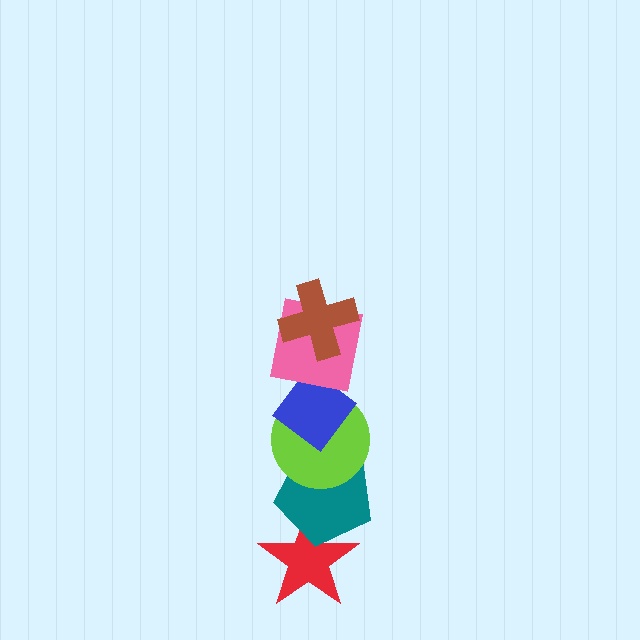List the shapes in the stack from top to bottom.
From top to bottom: the brown cross, the pink square, the blue diamond, the lime circle, the teal pentagon, the red star.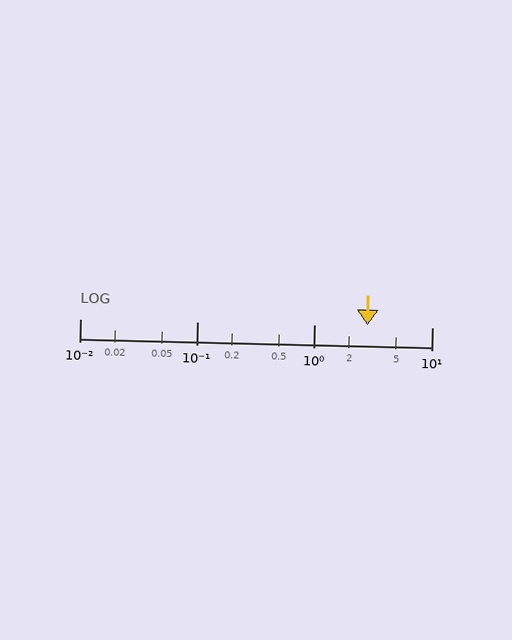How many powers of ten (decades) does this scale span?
The scale spans 3 decades, from 0.01 to 10.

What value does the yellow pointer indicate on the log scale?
The pointer indicates approximately 2.8.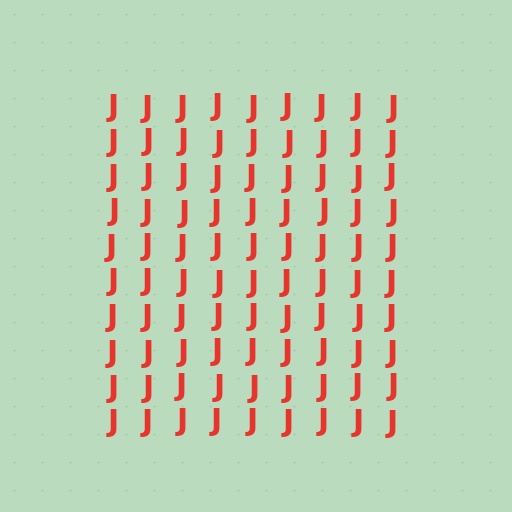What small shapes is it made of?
It is made of small letter J's.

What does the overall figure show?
The overall figure shows a square.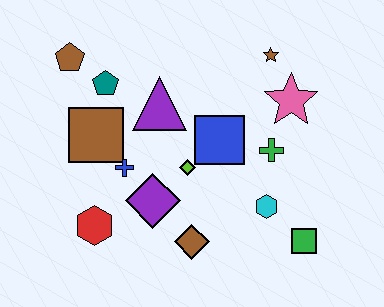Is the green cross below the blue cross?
No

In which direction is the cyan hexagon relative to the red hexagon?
The cyan hexagon is to the right of the red hexagon.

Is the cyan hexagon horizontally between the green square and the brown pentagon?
Yes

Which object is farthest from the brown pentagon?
The green square is farthest from the brown pentagon.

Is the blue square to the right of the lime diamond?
Yes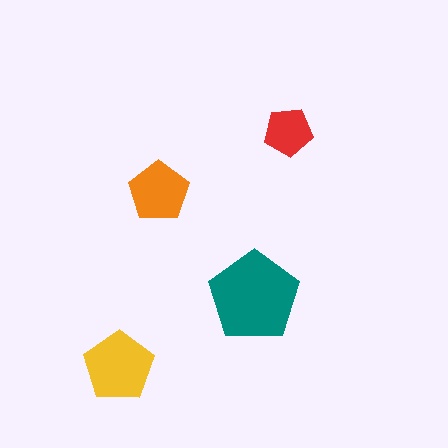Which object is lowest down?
The yellow pentagon is bottommost.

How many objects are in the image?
There are 4 objects in the image.